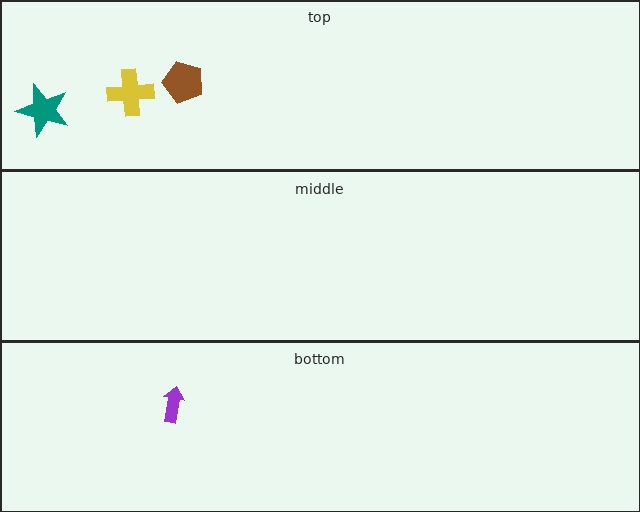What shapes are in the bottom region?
The purple arrow.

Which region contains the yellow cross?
The top region.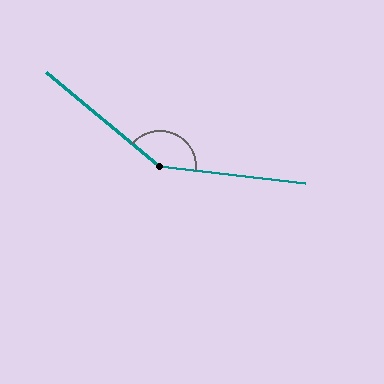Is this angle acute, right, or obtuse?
It is obtuse.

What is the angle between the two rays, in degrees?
Approximately 147 degrees.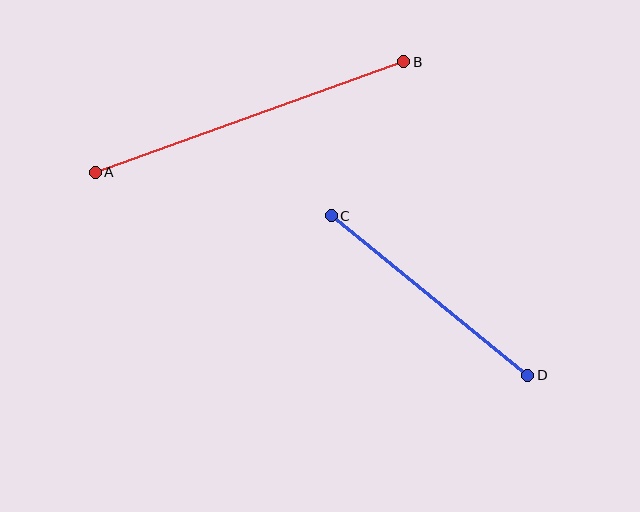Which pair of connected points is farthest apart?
Points A and B are farthest apart.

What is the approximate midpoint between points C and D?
The midpoint is at approximately (429, 296) pixels.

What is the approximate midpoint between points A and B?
The midpoint is at approximately (249, 117) pixels.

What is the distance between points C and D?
The distance is approximately 253 pixels.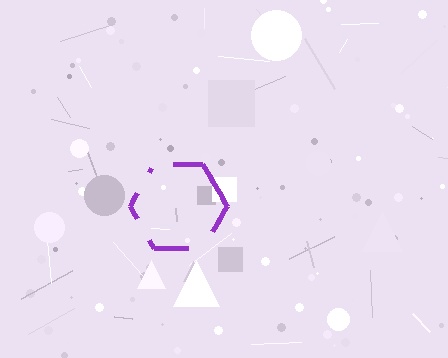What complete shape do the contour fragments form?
The contour fragments form a hexagon.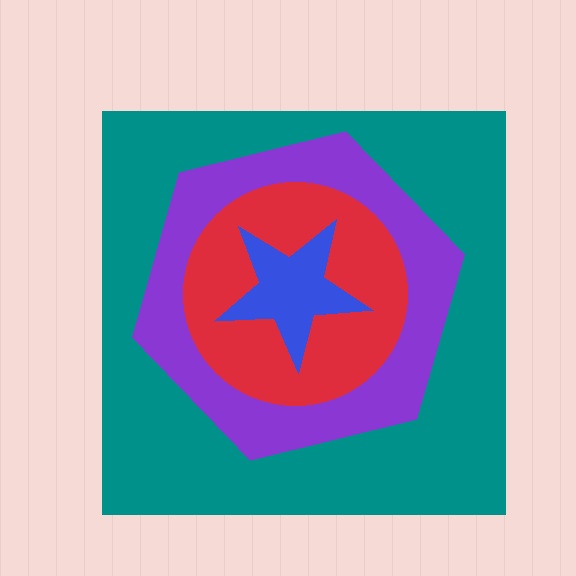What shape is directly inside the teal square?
The purple hexagon.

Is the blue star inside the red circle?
Yes.